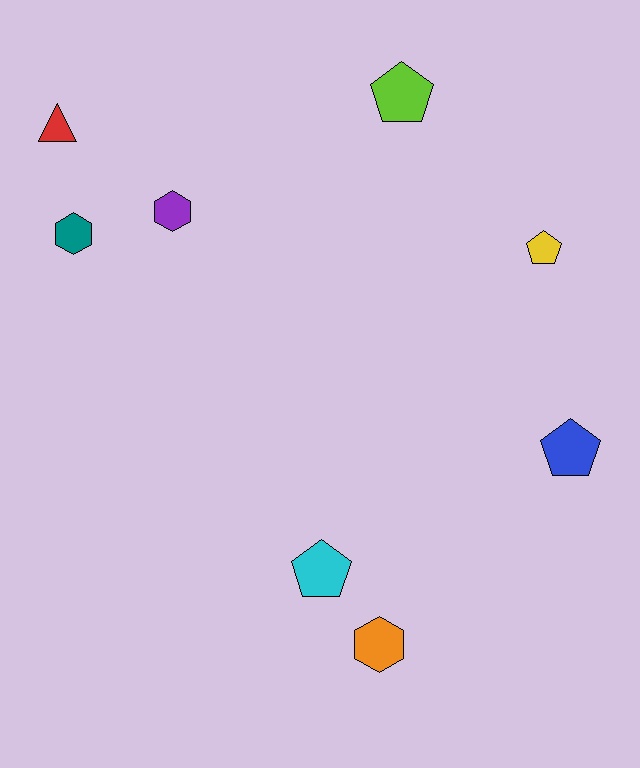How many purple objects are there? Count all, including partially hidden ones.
There is 1 purple object.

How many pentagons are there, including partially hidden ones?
There are 4 pentagons.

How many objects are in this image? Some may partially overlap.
There are 8 objects.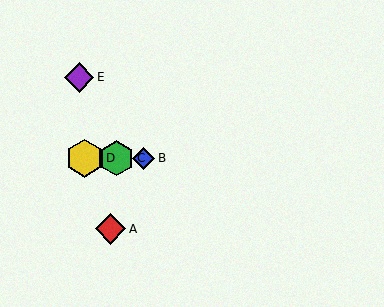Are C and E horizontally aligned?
No, C is at y≈158 and E is at y≈77.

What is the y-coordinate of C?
Object C is at y≈158.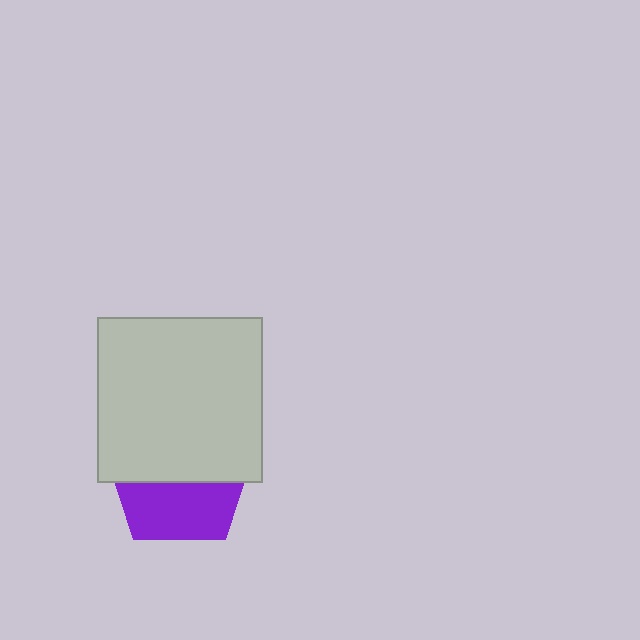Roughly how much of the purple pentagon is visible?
A small part of it is visible (roughly 42%).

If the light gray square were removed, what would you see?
You would see the complete purple pentagon.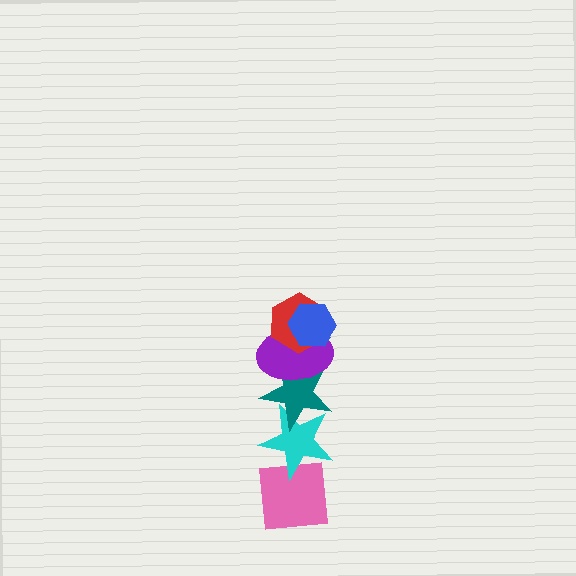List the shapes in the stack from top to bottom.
From top to bottom: the blue hexagon, the red hexagon, the purple ellipse, the teal star, the cyan star, the pink square.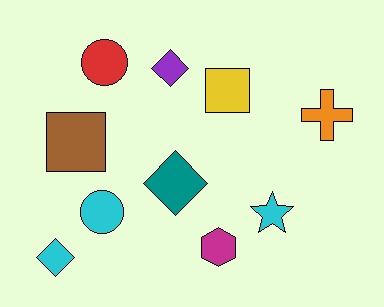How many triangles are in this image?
There are no triangles.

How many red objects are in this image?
There is 1 red object.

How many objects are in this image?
There are 10 objects.